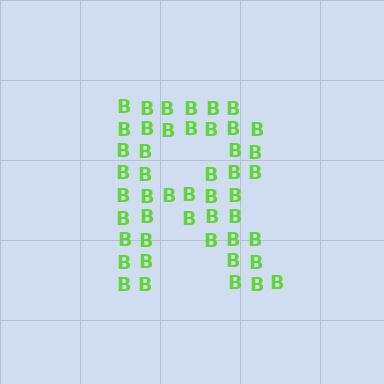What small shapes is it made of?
It is made of small letter B's.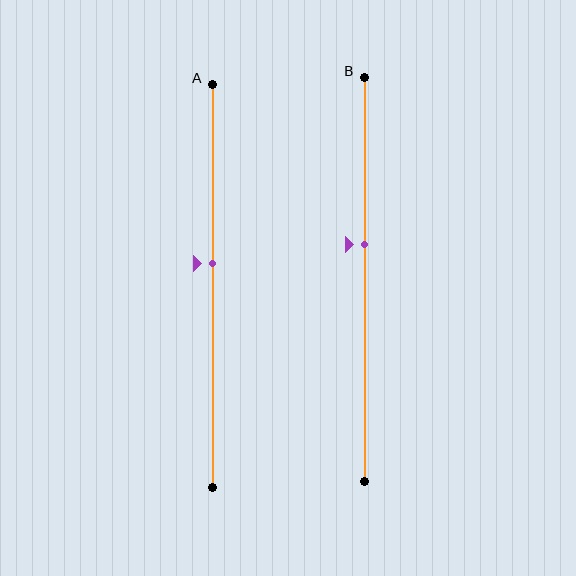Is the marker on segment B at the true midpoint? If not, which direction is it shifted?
No, the marker on segment B is shifted upward by about 9% of the segment length.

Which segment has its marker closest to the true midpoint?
Segment A has its marker closest to the true midpoint.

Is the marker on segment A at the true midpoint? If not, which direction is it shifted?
No, the marker on segment A is shifted upward by about 6% of the segment length.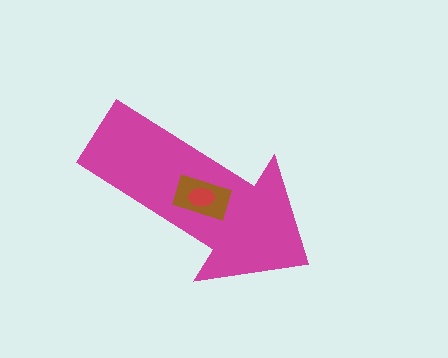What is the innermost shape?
The red ellipse.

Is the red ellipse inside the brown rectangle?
Yes.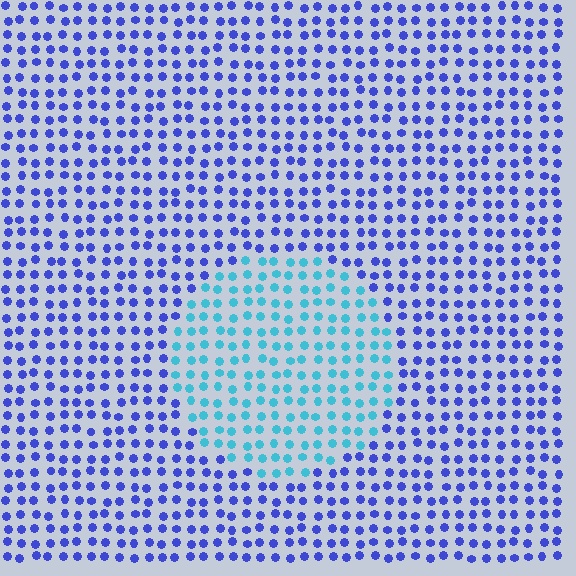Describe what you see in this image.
The image is filled with small blue elements in a uniform arrangement. A circle-shaped region is visible where the elements are tinted to a slightly different hue, forming a subtle color boundary.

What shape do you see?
I see a circle.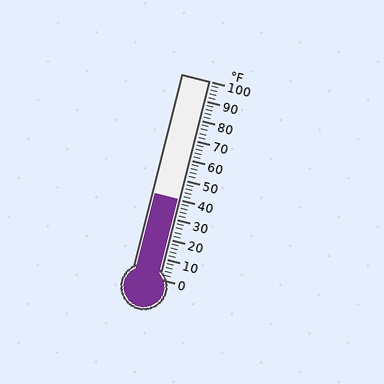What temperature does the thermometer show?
The thermometer shows approximately 40°F.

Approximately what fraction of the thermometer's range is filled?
The thermometer is filled to approximately 40% of its range.